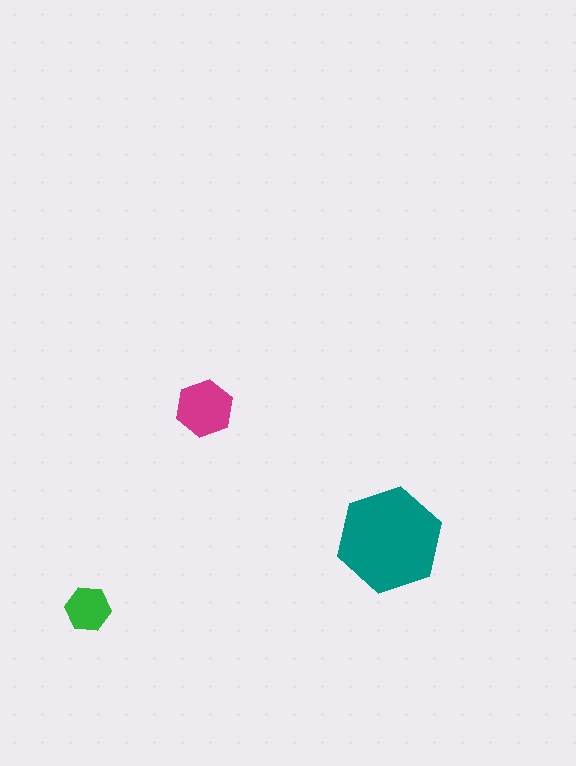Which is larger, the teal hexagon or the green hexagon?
The teal one.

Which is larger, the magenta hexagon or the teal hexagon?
The teal one.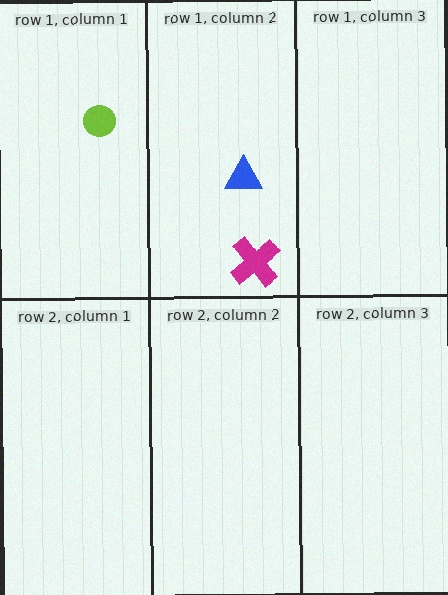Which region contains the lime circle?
The row 1, column 1 region.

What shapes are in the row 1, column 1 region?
The lime circle.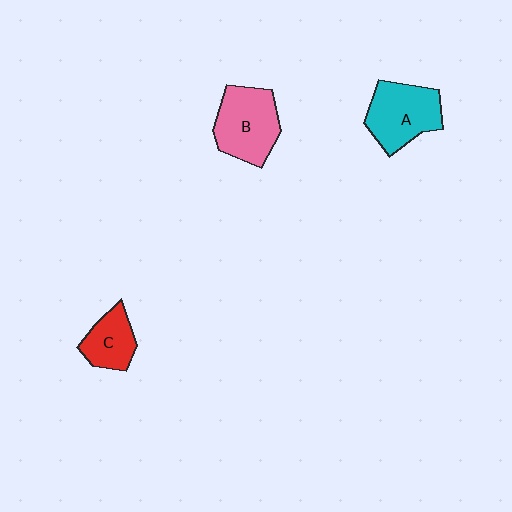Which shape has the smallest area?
Shape C (red).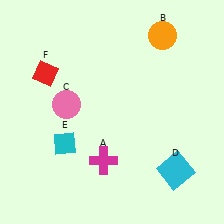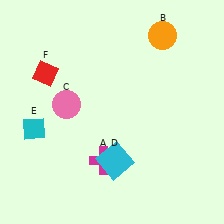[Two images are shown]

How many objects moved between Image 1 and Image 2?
2 objects moved between the two images.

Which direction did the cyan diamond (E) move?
The cyan diamond (E) moved left.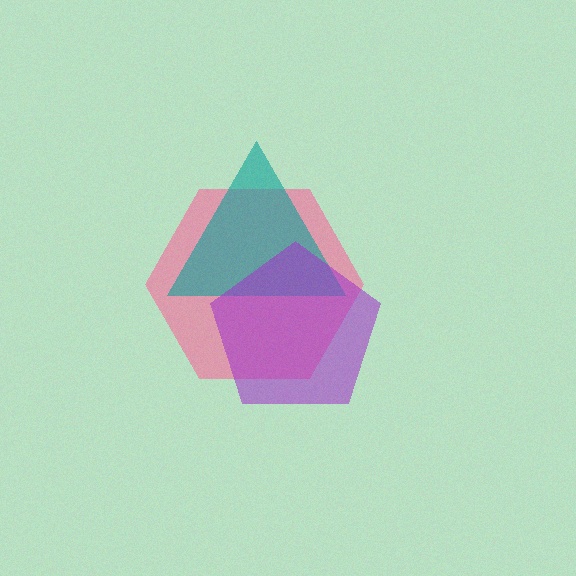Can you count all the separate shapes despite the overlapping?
Yes, there are 3 separate shapes.